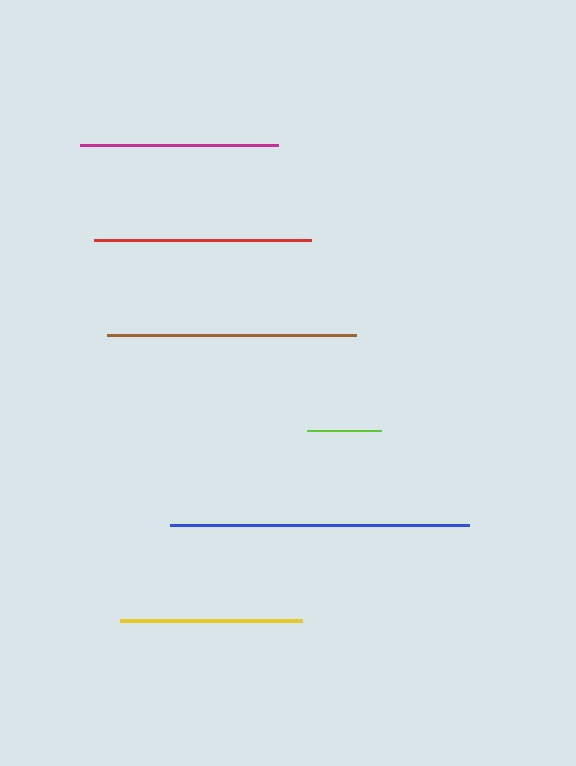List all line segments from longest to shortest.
From longest to shortest: blue, brown, red, magenta, yellow, lime.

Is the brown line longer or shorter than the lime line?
The brown line is longer than the lime line.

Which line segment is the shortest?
The lime line is the shortest at approximately 75 pixels.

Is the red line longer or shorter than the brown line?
The brown line is longer than the red line.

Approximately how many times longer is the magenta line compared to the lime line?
The magenta line is approximately 2.6 times the length of the lime line.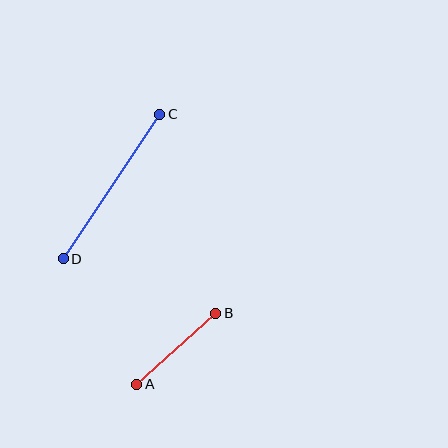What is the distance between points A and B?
The distance is approximately 106 pixels.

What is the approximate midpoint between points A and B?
The midpoint is at approximately (176, 349) pixels.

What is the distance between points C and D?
The distance is approximately 174 pixels.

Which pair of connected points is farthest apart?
Points C and D are farthest apart.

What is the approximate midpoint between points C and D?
The midpoint is at approximately (112, 186) pixels.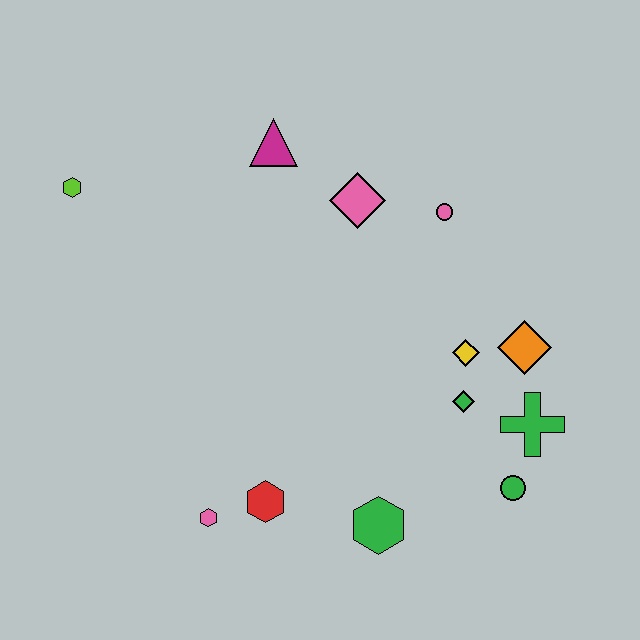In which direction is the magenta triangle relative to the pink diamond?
The magenta triangle is to the left of the pink diamond.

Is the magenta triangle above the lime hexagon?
Yes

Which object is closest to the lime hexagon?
The magenta triangle is closest to the lime hexagon.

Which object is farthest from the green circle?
The lime hexagon is farthest from the green circle.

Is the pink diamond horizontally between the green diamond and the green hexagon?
No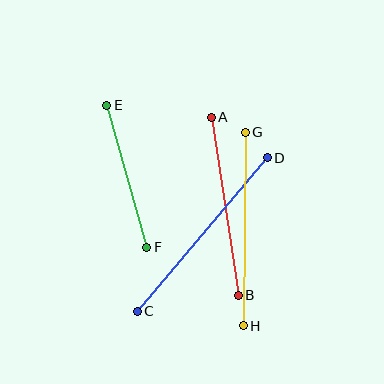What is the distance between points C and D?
The distance is approximately 201 pixels.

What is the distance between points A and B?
The distance is approximately 180 pixels.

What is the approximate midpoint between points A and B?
The midpoint is at approximately (225, 206) pixels.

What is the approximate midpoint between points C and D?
The midpoint is at approximately (202, 235) pixels.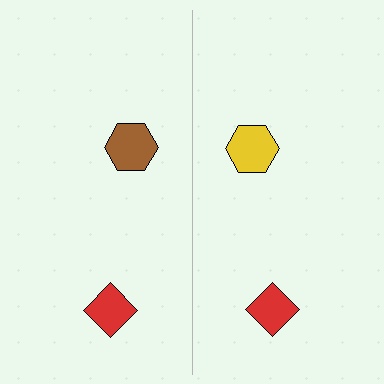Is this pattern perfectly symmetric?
No, the pattern is not perfectly symmetric. The yellow hexagon on the right side breaks the symmetry — its mirror counterpart is brown.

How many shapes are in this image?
There are 4 shapes in this image.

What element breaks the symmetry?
The yellow hexagon on the right side breaks the symmetry — its mirror counterpart is brown.